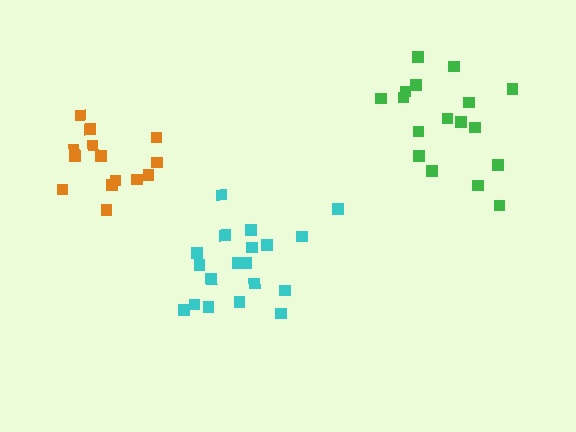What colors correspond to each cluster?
The clusters are colored: cyan, green, orange.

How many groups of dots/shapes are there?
There are 3 groups.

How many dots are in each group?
Group 1: 19 dots, Group 2: 17 dots, Group 3: 14 dots (50 total).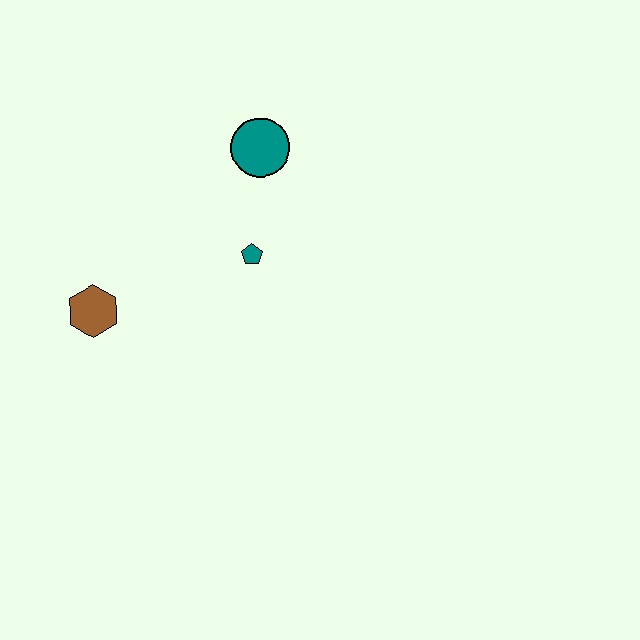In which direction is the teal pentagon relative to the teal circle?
The teal pentagon is below the teal circle.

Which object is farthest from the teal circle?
The brown hexagon is farthest from the teal circle.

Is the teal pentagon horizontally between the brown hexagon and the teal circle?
Yes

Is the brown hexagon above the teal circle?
No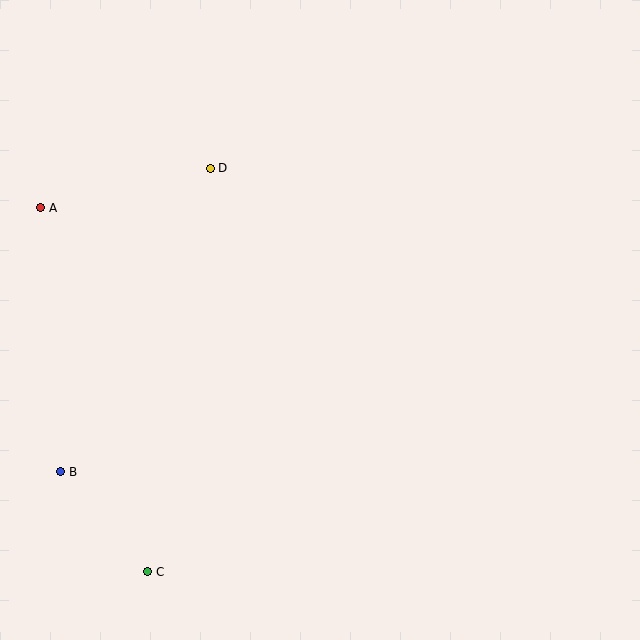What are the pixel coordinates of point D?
Point D is at (210, 168).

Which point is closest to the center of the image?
Point D at (210, 168) is closest to the center.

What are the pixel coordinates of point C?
Point C is at (148, 572).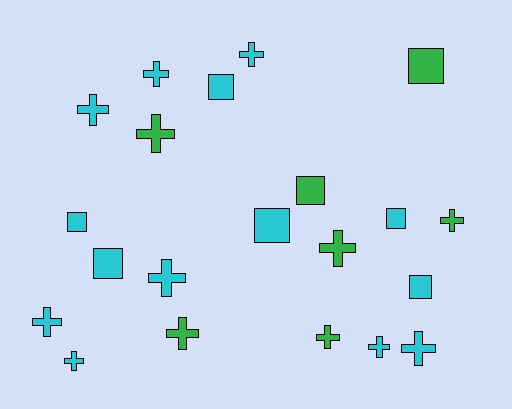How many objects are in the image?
There are 21 objects.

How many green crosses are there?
There are 5 green crosses.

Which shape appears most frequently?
Cross, with 13 objects.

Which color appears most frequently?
Cyan, with 14 objects.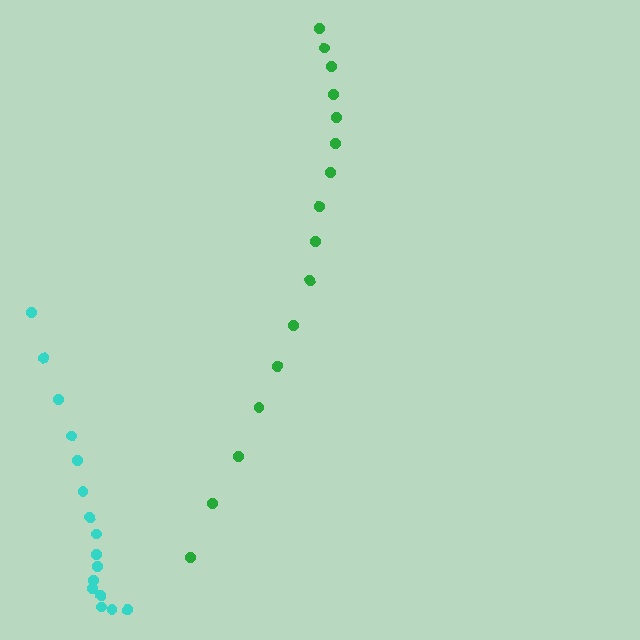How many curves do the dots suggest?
There are 2 distinct paths.